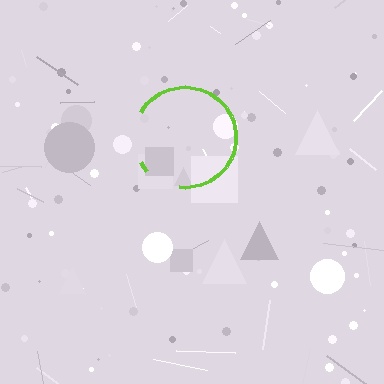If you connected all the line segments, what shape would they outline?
They would outline a circle.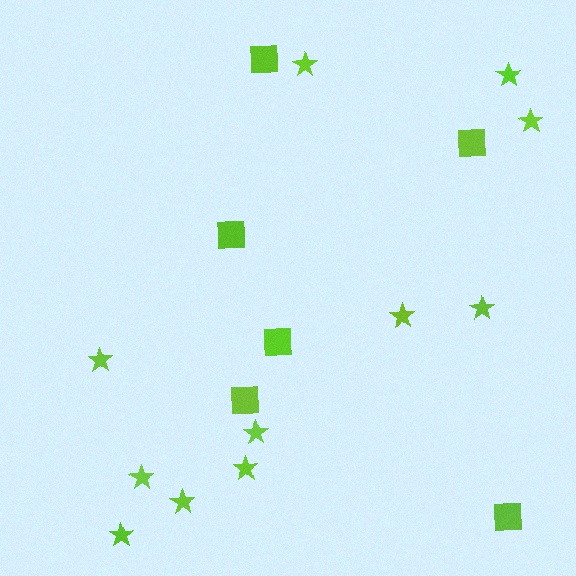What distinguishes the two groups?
There are 2 groups: one group of stars (11) and one group of squares (6).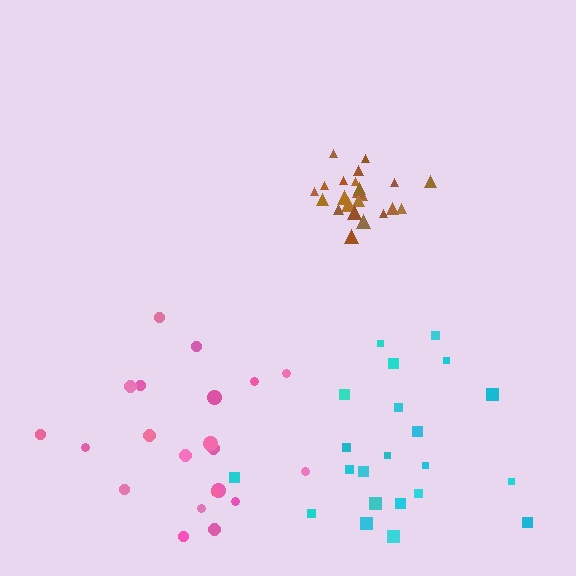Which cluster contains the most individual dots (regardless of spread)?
Brown (23).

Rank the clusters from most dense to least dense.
brown, cyan, pink.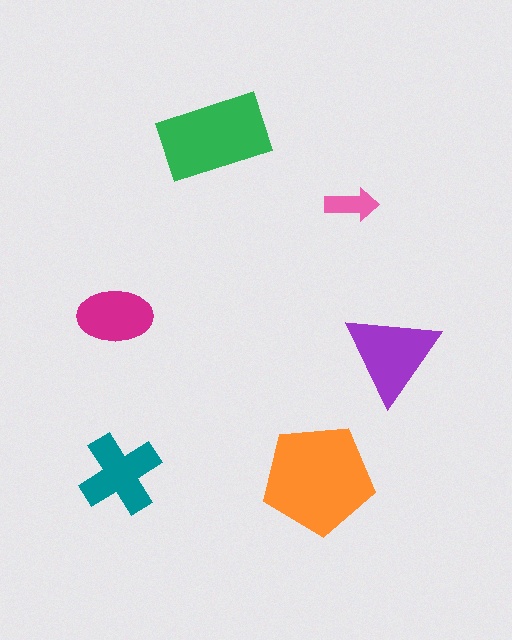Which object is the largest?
The orange pentagon.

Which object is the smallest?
The pink arrow.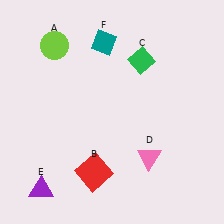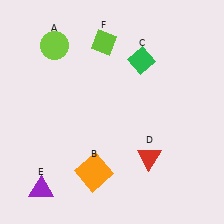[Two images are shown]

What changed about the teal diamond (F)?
In Image 1, F is teal. In Image 2, it changed to lime.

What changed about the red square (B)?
In Image 1, B is red. In Image 2, it changed to orange.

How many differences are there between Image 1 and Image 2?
There are 3 differences between the two images.